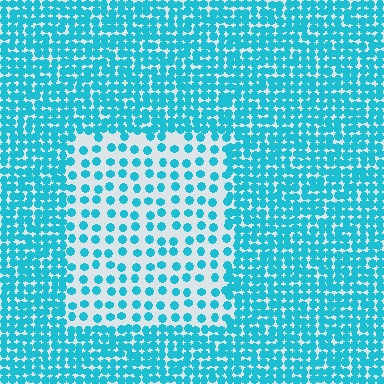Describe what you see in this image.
The image contains small cyan elements arranged at two different densities. A rectangle-shaped region is visible where the elements are less densely packed than the surrounding area.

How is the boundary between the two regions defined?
The boundary is defined by a change in element density (approximately 2.4x ratio). All elements are the same color, size, and shape.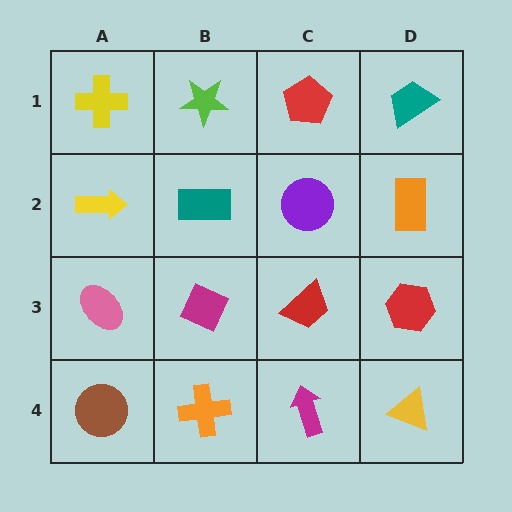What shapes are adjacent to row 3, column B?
A teal rectangle (row 2, column B), an orange cross (row 4, column B), a pink ellipse (row 3, column A), a red trapezoid (row 3, column C).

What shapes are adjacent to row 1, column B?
A teal rectangle (row 2, column B), a yellow cross (row 1, column A), a red pentagon (row 1, column C).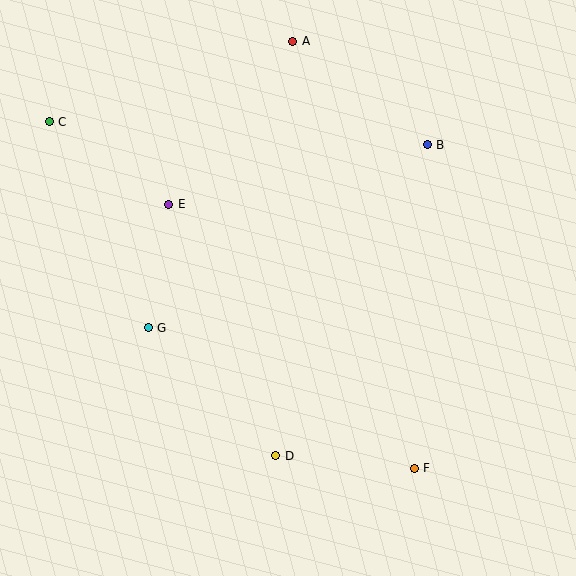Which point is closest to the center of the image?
Point G at (148, 328) is closest to the center.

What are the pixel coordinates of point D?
Point D is at (276, 456).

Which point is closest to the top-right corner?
Point B is closest to the top-right corner.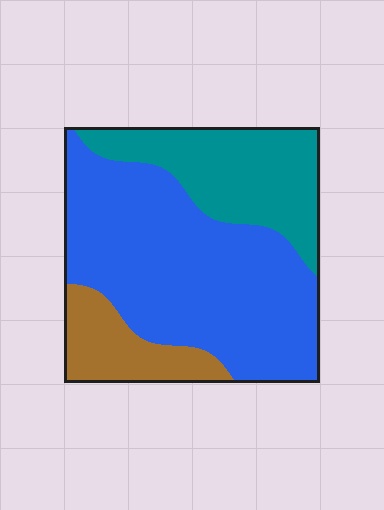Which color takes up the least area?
Brown, at roughly 15%.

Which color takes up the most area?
Blue, at roughly 60%.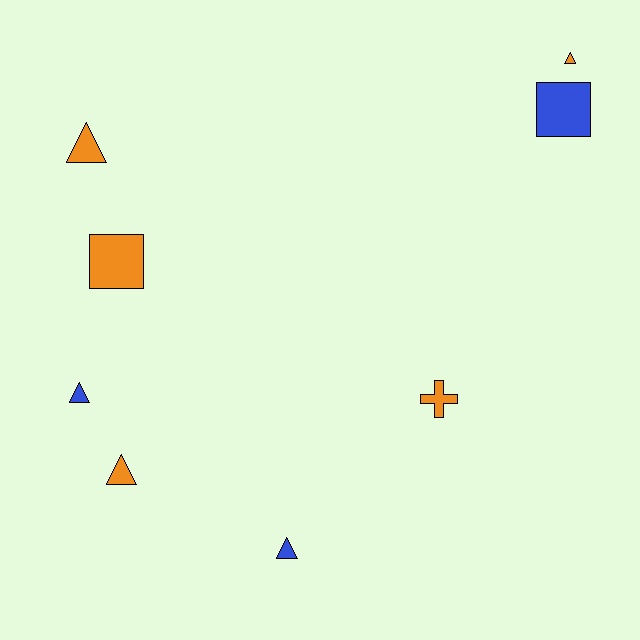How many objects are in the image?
There are 8 objects.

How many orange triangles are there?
There are 3 orange triangles.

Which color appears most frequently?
Orange, with 5 objects.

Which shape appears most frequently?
Triangle, with 5 objects.